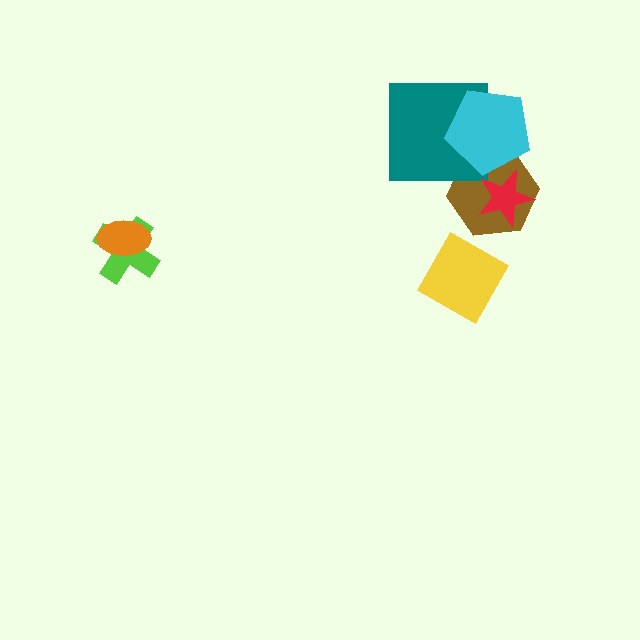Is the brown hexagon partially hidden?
Yes, it is partially covered by another shape.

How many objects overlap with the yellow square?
0 objects overlap with the yellow square.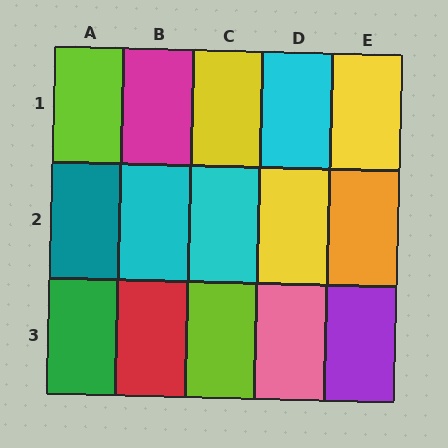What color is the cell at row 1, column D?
Cyan.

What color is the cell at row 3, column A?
Green.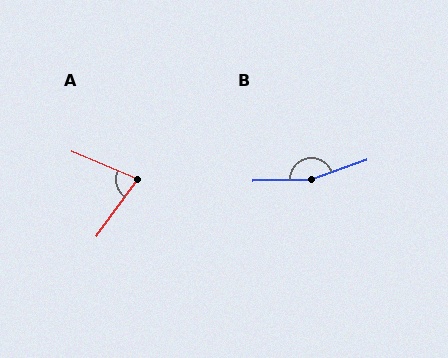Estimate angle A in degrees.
Approximately 77 degrees.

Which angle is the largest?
B, at approximately 162 degrees.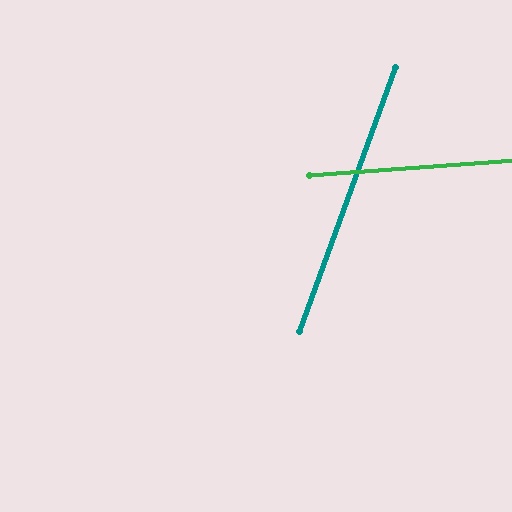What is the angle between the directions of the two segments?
Approximately 66 degrees.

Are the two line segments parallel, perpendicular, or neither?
Neither parallel nor perpendicular — they differ by about 66°.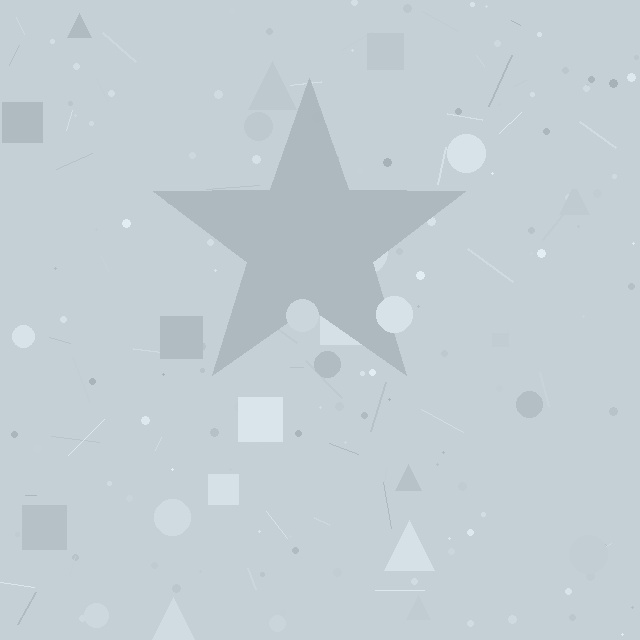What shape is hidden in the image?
A star is hidden in the image.